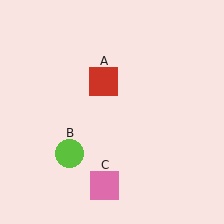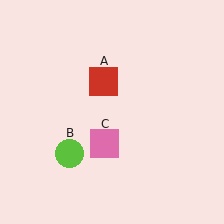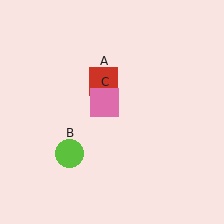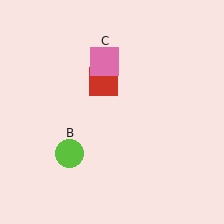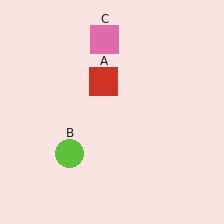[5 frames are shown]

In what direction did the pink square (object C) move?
The pink square (object C) moved up.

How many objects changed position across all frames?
1 object changed position: pink square (object C).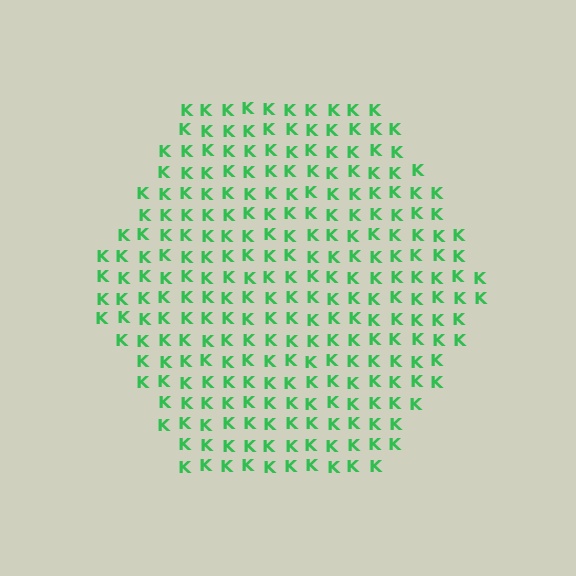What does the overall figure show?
The overall figure shows a hexagon.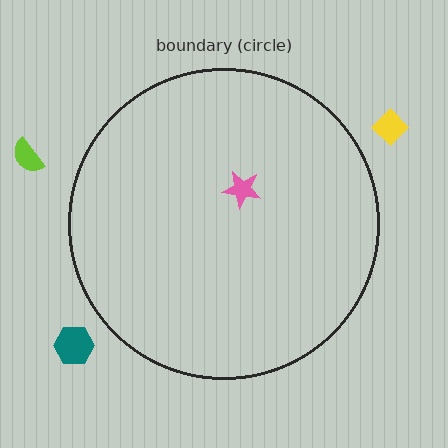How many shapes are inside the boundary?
1 inside, 3 outside.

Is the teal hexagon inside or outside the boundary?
Outside.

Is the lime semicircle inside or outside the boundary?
Outside.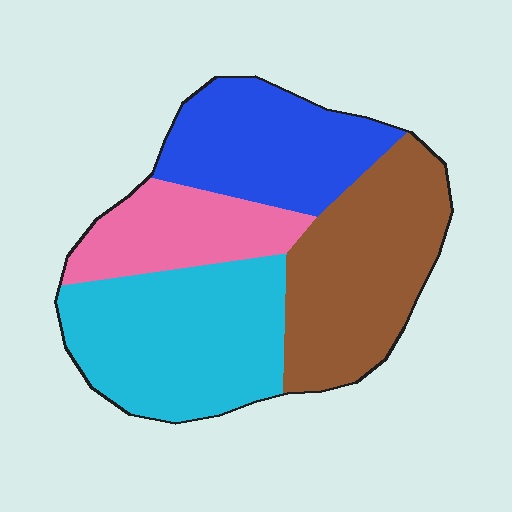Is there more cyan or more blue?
Cyan.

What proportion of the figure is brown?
Brown covers about 30% of the figure.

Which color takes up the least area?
Pink, at roughly 15%.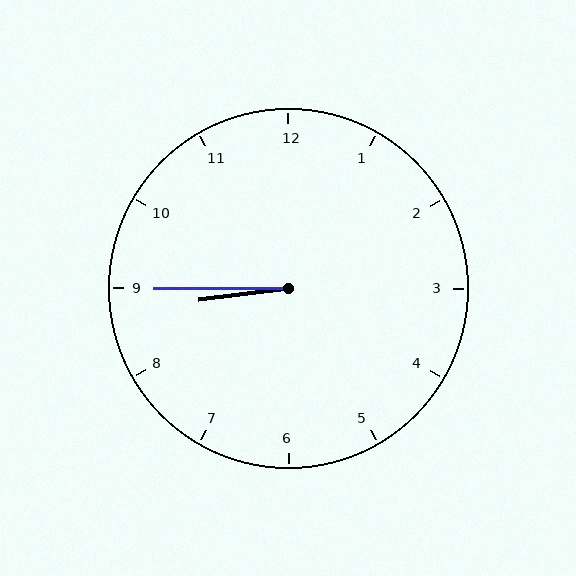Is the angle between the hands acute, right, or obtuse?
It is acute.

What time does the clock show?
8:45.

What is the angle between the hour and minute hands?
Approximately 8 degrees.